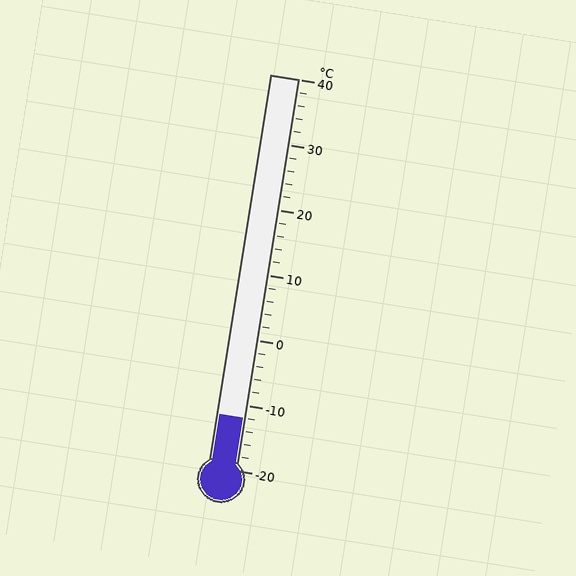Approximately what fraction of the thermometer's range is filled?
The thermometer is filled to approximately 15% of its range.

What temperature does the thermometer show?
The thermometer shows approximately -12°C.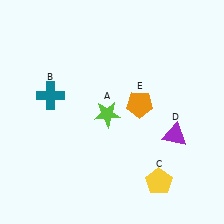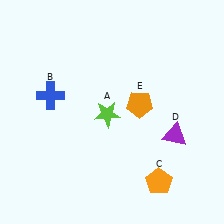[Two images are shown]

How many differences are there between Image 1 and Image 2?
There are 2 differences between the two images.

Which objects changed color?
B changed from teal to blue. C changed from yellow to orange.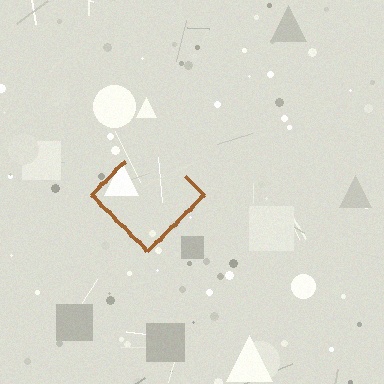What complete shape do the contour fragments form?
The contour fragments form a diamond.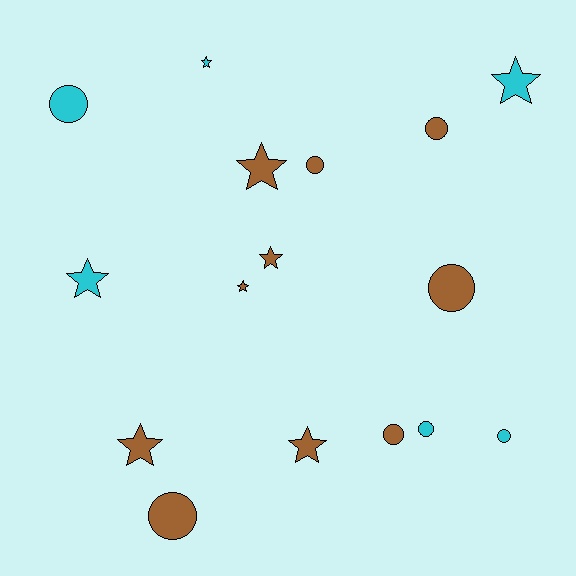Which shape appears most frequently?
Circle, with 8 objects.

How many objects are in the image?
There are 16 objects.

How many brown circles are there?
There are 5 brown circles.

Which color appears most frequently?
Brown, with 10 objects.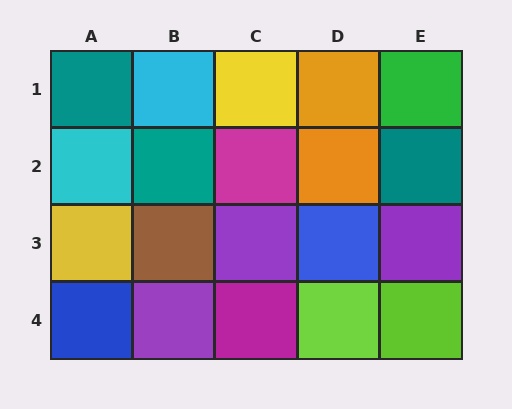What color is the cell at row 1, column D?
Orange.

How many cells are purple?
3 cells are purple.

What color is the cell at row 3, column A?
Yellow.